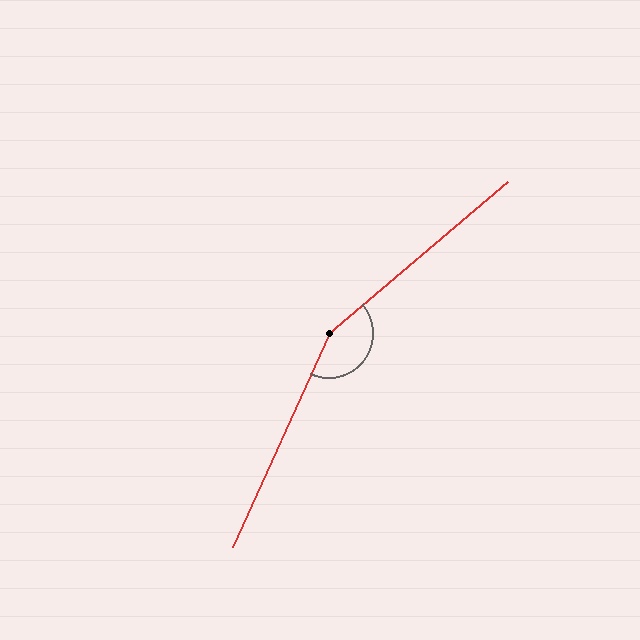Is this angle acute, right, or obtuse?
It is obtuse.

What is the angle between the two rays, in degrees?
Approximately 155 degrees.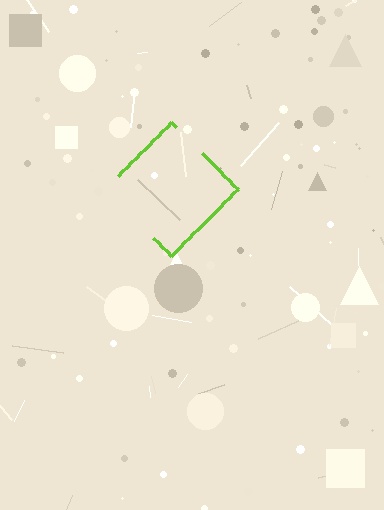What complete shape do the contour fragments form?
The contour fragments form a diamond.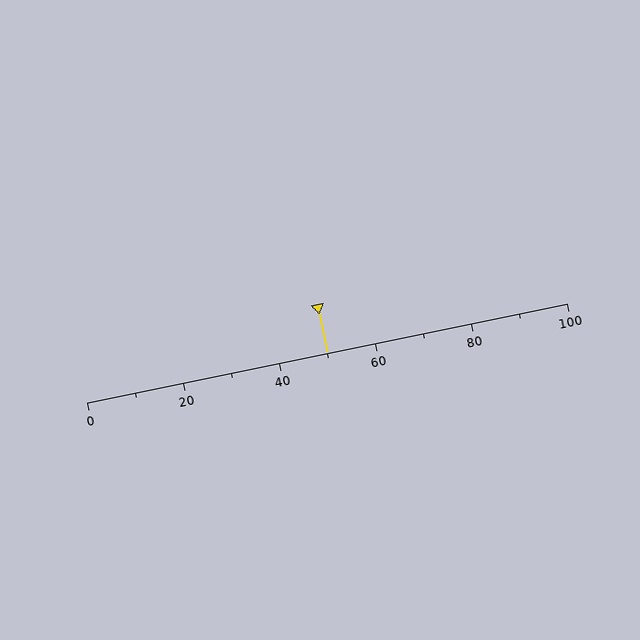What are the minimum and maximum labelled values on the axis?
The axis runs from 0 to 100.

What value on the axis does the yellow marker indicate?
The marker indicates approximately 50.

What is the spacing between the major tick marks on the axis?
The major ticks are spaced 20 apart.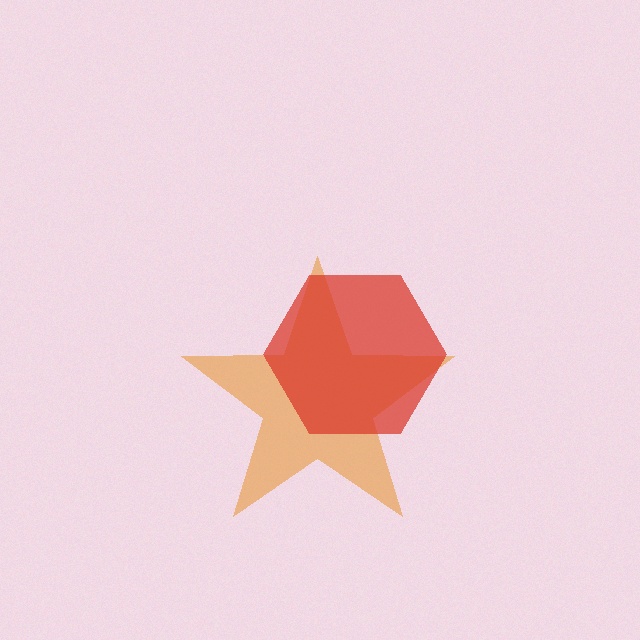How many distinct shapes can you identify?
There are 2 distinct shapes: an orange star, a red hexagon.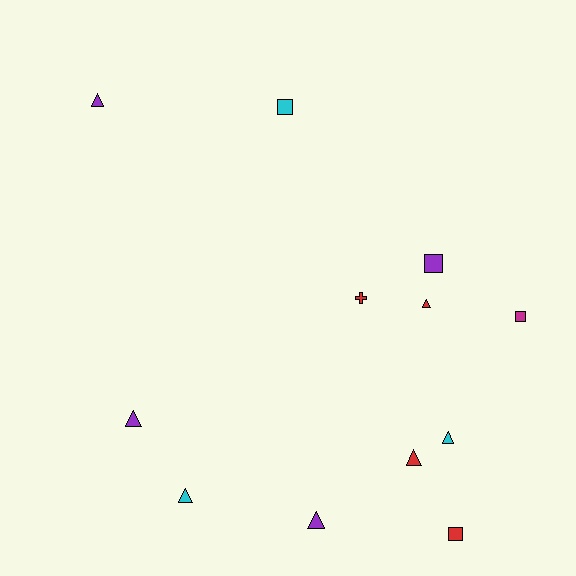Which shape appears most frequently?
Triangle, with 7 objects.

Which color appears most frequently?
Purple, with 4 objects.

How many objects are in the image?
There are 12 objects.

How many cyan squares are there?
There is 1 cyan square.